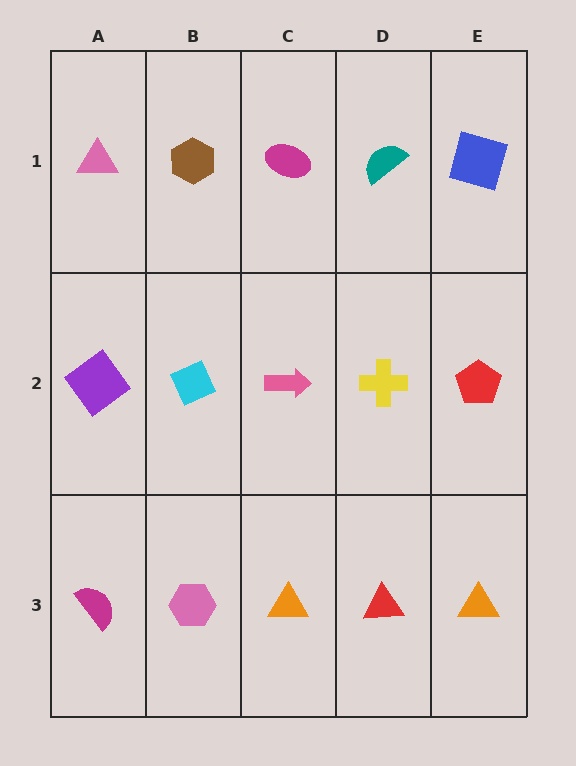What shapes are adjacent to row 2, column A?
A pink triangle (row 1, column A), a magenta semicircle (row 3, column A), a cyan diamond (row 2, column B).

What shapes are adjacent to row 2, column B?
A brown hexagon (row 1, column B), a pink hexagon (row 3, column B), a purple diamond (row 2, column A), a pink arrow (row 2, column C).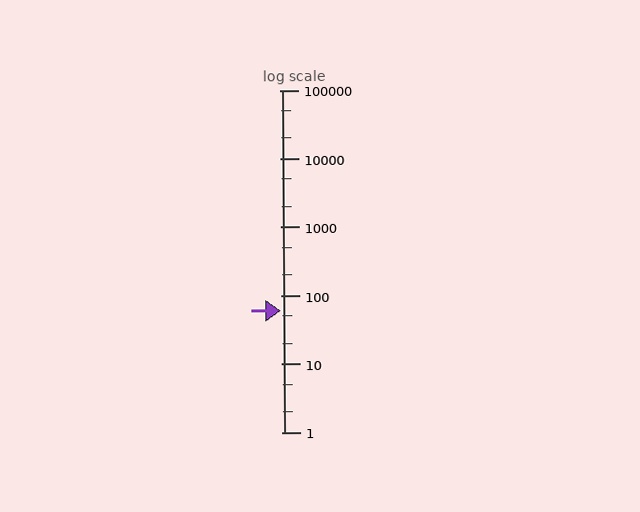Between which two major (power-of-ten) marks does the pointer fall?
The pointer is between 10 and 100.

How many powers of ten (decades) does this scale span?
The scale spans 5 decades, from 1 to 100000.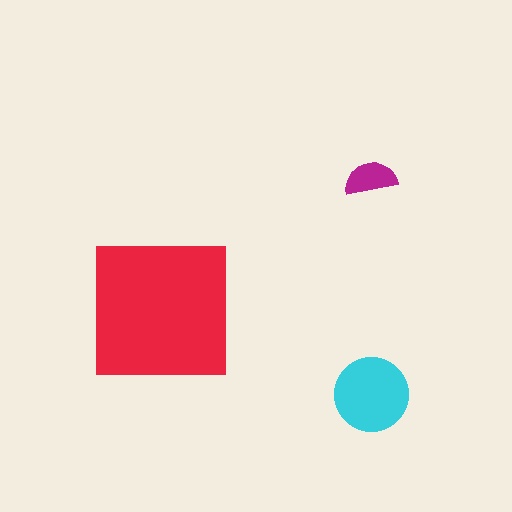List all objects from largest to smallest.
The red square, the cyan circle, the magenta semicircle.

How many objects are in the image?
There are 3 objects in the image.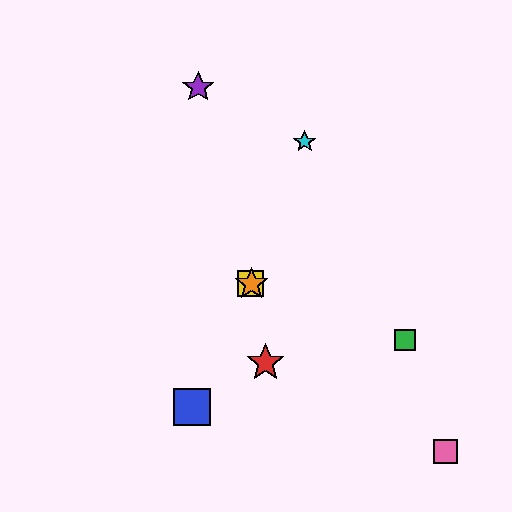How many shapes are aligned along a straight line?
3 shapes (the green square, the yellow square, the orange star) are aligned along a straight line.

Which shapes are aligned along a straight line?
The green square, the yellow square, the orange star are aligned along a straight line.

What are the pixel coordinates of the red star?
The red star is at (265, 363).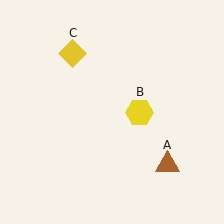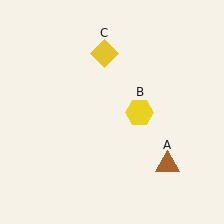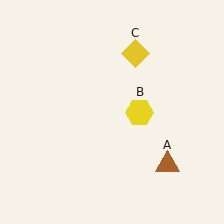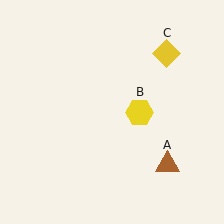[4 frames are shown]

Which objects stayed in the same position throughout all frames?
Brown triangle (object A) and yellow hexagon (object B) remained stationary.